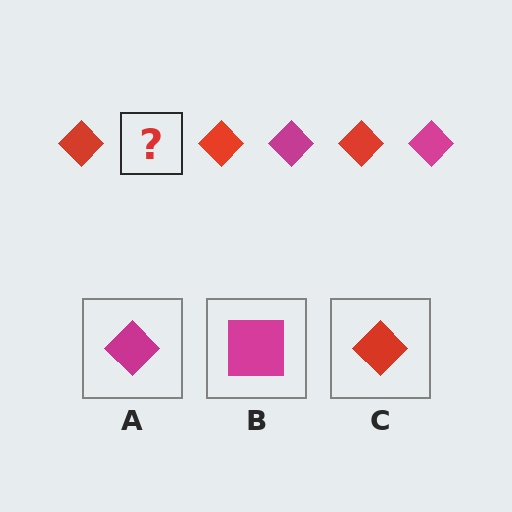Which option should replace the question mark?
Option A.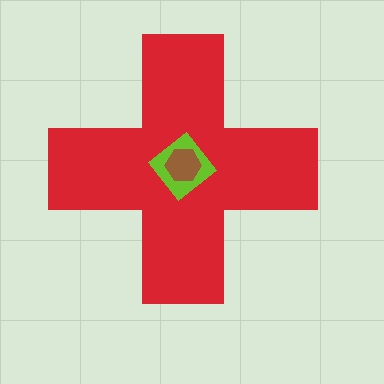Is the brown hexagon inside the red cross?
Yes.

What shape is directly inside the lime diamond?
The brown hexagon.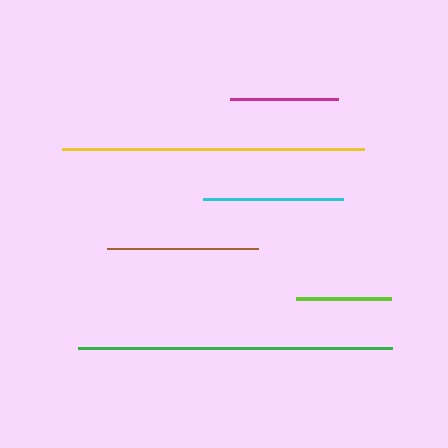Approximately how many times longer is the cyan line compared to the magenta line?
The cyan line is approximately 1.3 times the length of the magenta line.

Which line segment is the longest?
The green line is the longest at approximately 314 pixels.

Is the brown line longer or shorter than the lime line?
The brown line is longer than the lime line.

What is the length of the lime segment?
The lime segment is approximately 95 pixels long.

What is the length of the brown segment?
The brown segment is approximately 151 pixels long.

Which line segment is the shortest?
The lime line is the shortest at approximately 95 pixels.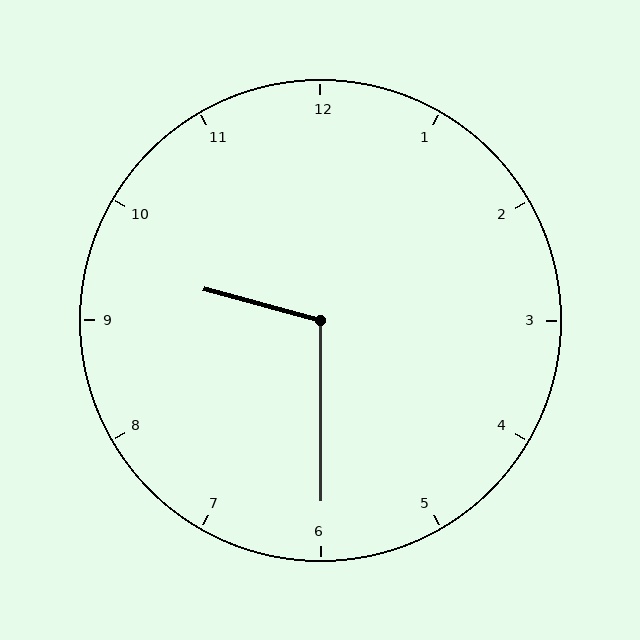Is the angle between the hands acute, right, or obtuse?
It is obtuse.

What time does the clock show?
9:30.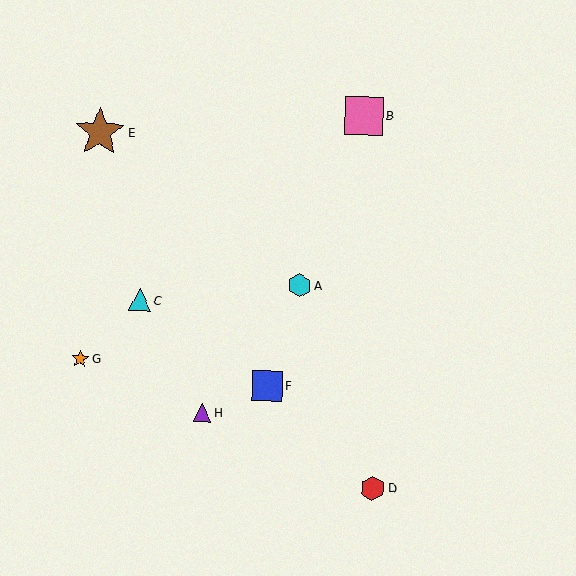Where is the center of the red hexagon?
The center of the red hexagon is at (372, 488).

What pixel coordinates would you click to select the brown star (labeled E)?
Click at (100, 132) to select the brown star E.